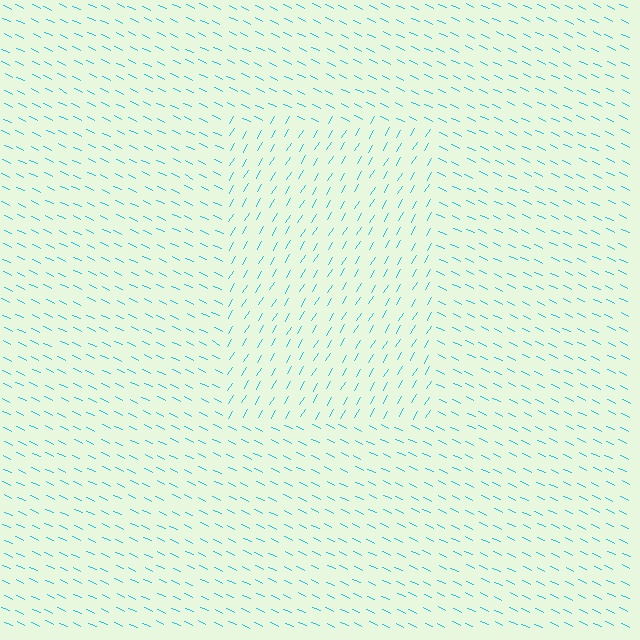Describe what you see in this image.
The image is filled with small cyan line segments. A rectangle region in the image has lines oriented differently from the surrounding lines, creating a visible texture boundary.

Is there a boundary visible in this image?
Yes, there is a texture boundary formed by a change in line orientation.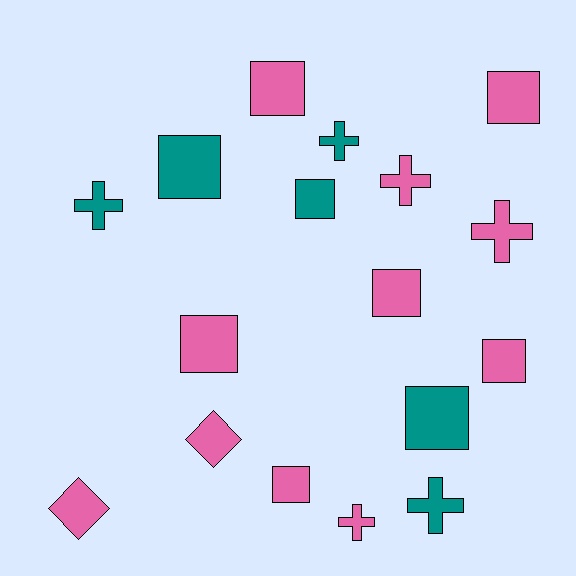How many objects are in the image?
There are 17 objects.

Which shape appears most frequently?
Square, with 9 objects.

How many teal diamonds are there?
There are no teal diamonds.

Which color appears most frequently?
Pink, with 11 objects.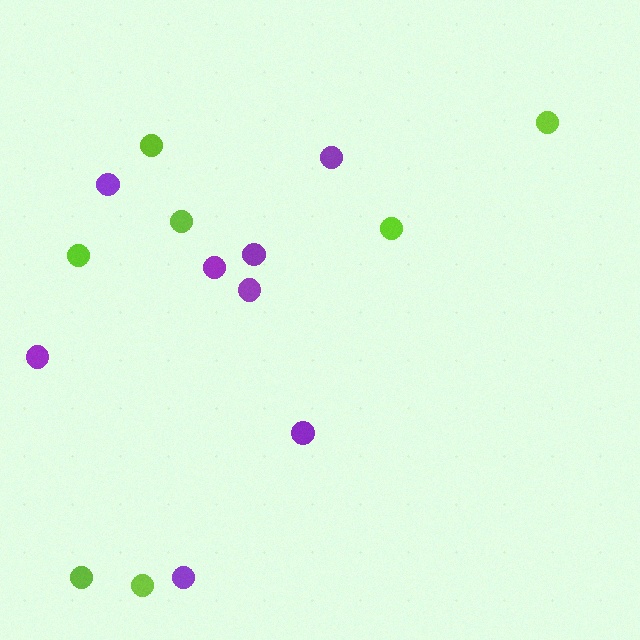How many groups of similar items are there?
There are 2 groups: one group of purple circles (8) and one group of lime circles (7).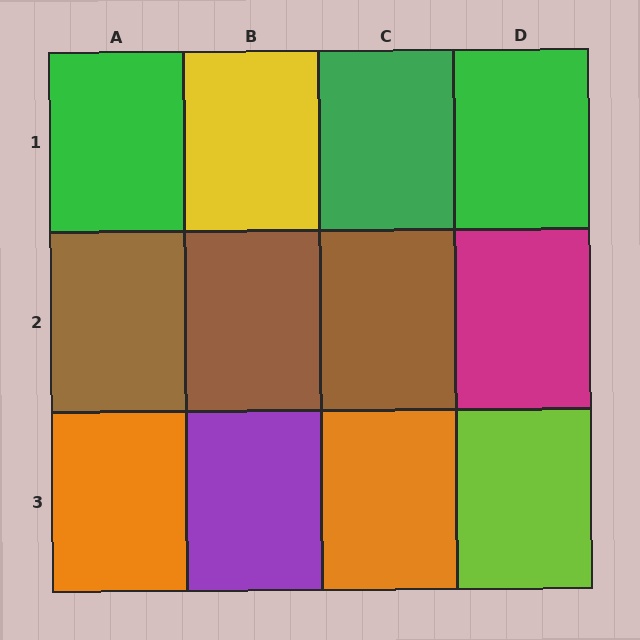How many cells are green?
3 cells are green.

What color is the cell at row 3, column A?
Orange.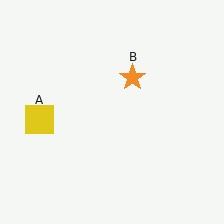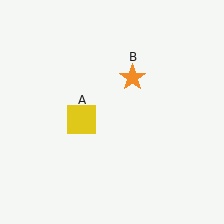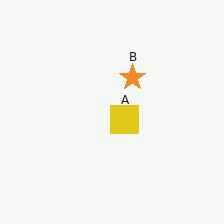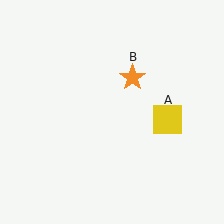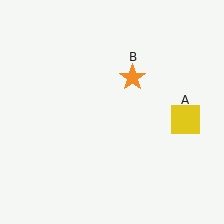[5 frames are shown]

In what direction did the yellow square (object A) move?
The yellow square (object A) moved right.